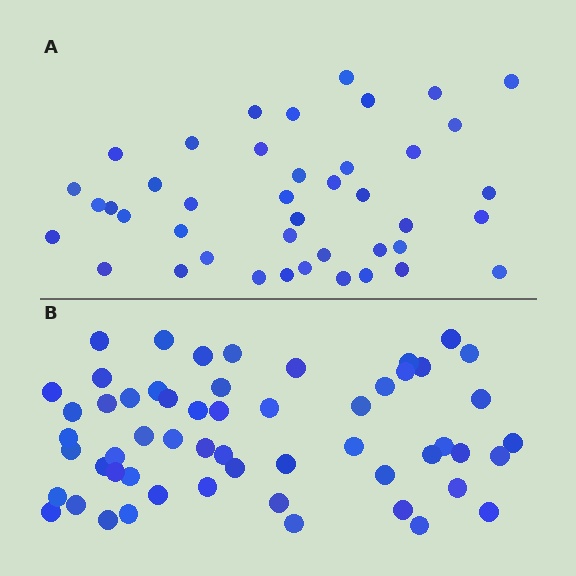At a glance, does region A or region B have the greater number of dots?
Region B (the bottom region) has more dots.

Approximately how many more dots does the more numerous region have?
Region B has approximately 15 more dots than region A.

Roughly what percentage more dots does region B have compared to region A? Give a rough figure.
About 35% more.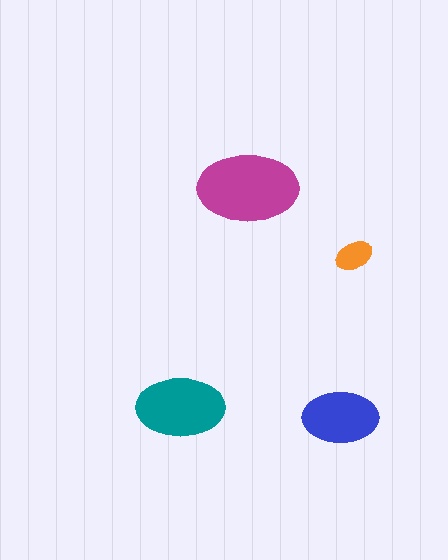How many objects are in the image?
There are 4 objects in the image.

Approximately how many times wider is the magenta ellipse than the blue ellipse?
About 1.5 times wider.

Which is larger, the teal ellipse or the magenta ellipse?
The magenta one.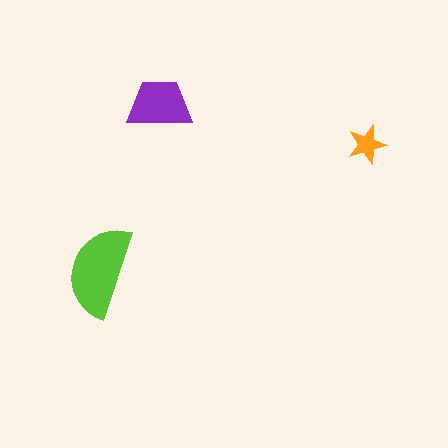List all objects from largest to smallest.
The lime semicircle, the purple trapezoid, the orange star.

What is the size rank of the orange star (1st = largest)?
3rd.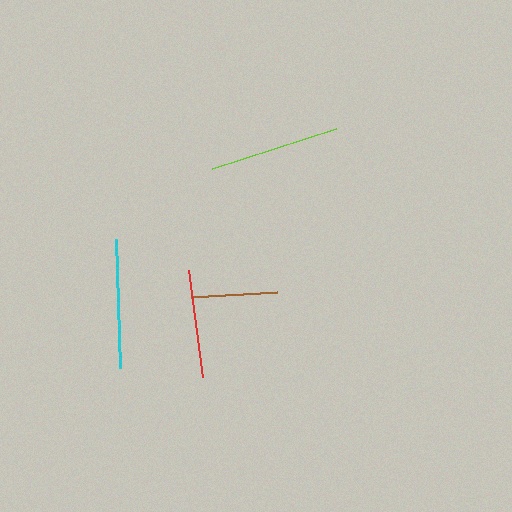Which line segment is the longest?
The lime line is the longest at approximately 131 pixels.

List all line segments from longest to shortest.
From longest to shortest: lime, cyan, red, brown.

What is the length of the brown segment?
The brown segment is approximately 86 pixels long.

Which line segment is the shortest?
The brown line is the shortest at approximately 86 pixels.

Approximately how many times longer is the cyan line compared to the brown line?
The cyan line is approximately 1.5 times the length of the brown line.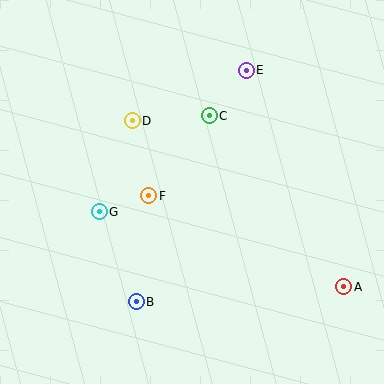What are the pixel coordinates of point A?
Point A is at (344, 287).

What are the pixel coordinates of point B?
Point B is at (136, 302).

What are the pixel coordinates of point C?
Point C is at (209, 116).